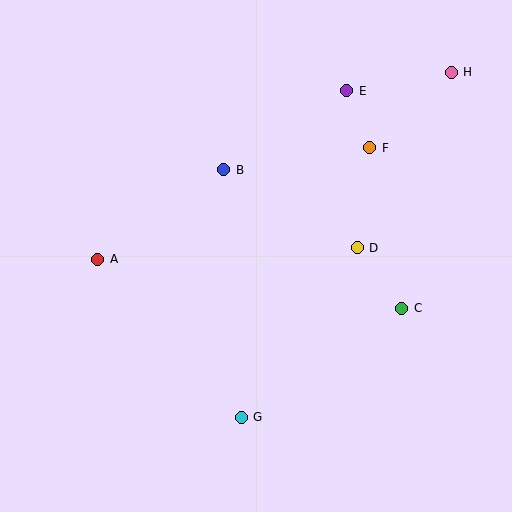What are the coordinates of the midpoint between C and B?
The midpoint between C and B is at (313, 239).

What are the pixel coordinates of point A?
Point A is at (98, 259).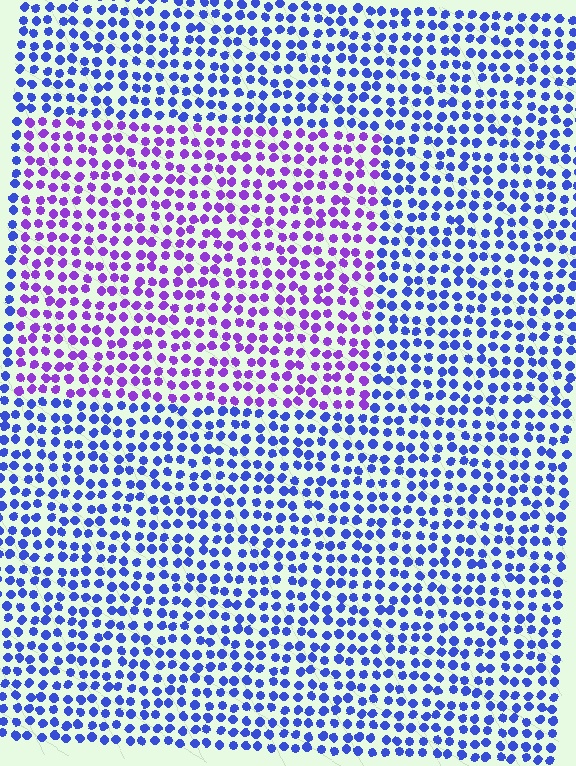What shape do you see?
I see a rectangle.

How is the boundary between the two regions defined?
The boundary is defined purely by a slight shift in hue (about 44 degrees). Spacing, size, and orientation are identical on both sides.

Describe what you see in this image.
The image is filled with small blue elements in a uniform arrangement. A rectangle-shaped region is visible where the elements are tinted to a slightly different hue, forming a subtle color boundary.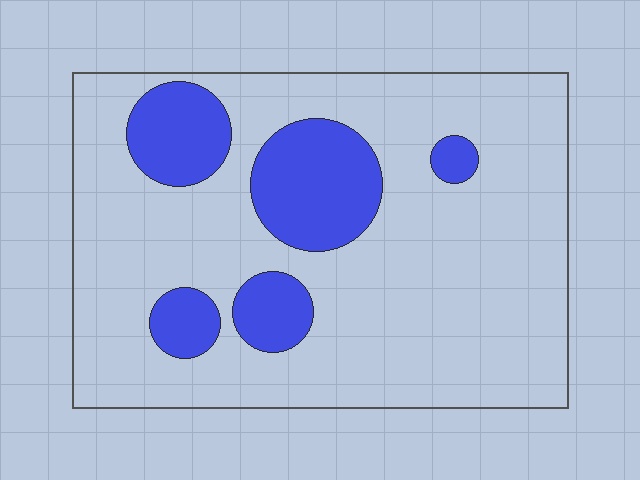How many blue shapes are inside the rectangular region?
5.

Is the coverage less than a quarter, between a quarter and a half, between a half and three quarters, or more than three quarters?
Less than a quarter.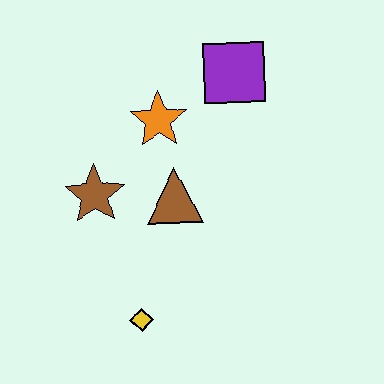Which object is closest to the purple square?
The orange star is closest to the purple square.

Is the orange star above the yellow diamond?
Yes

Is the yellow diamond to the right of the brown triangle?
No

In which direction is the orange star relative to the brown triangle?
The orange star is above the brown triangle.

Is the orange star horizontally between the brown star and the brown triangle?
Yes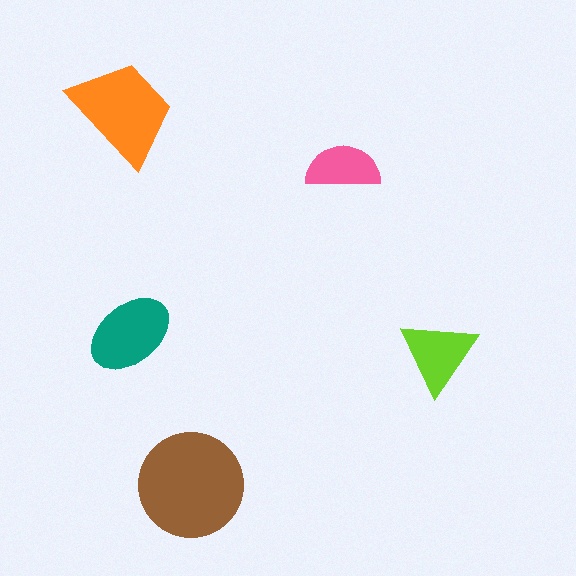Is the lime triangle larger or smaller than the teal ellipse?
Smaller.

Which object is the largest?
The brown circle.